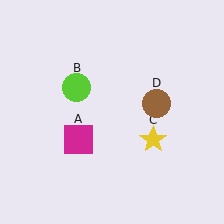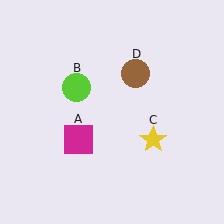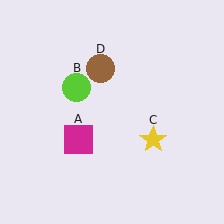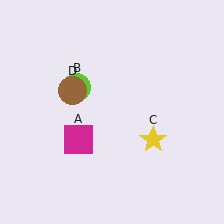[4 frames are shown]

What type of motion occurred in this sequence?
The brown circle (object D) rotated counterclockwise around the center of the scene.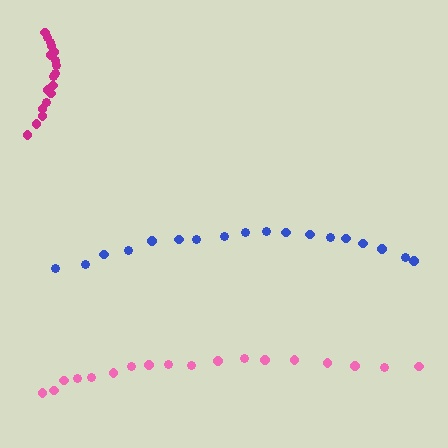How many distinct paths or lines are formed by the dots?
There are 3 distinct paths.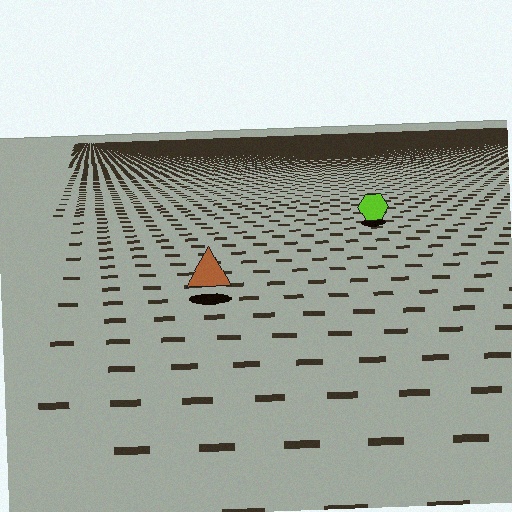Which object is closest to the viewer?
The brown triangle is closest. The texture marks near it are larger and more spread out.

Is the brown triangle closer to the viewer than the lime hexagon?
Yes. The brown triangle is closer — you can tell from the texture gradient: the ground texture is coarser near it.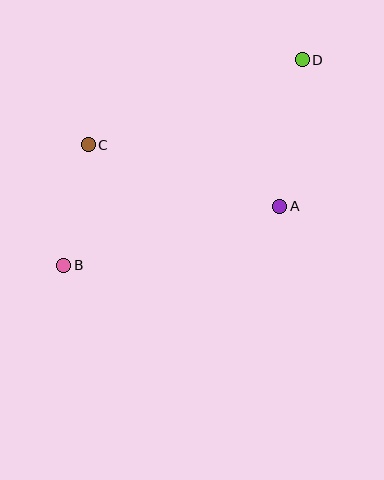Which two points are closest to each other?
Points B and C are closest to each other.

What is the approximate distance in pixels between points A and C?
The distance between A and C is approximately 201 pixels.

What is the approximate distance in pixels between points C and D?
The distance between C and D is approximately 229 pixels.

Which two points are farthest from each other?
Points B and D are farthest from each other.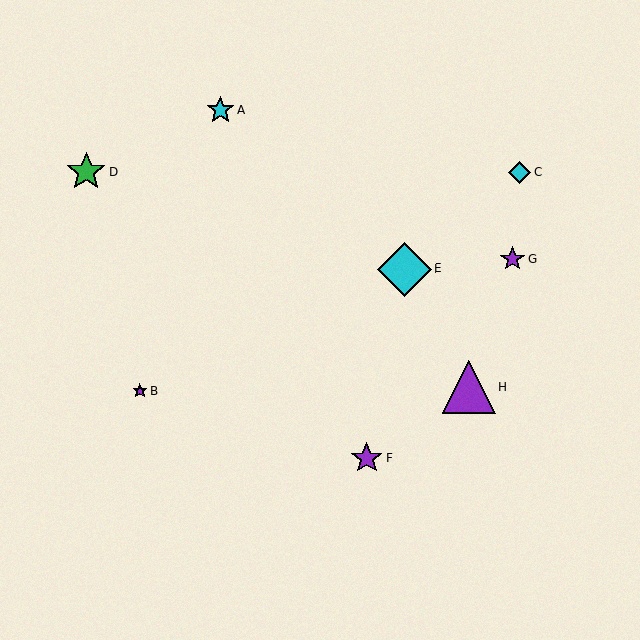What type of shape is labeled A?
Shape A is a cyan star.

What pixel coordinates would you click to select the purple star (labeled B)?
Click at (140, 391) to select the purple star B.